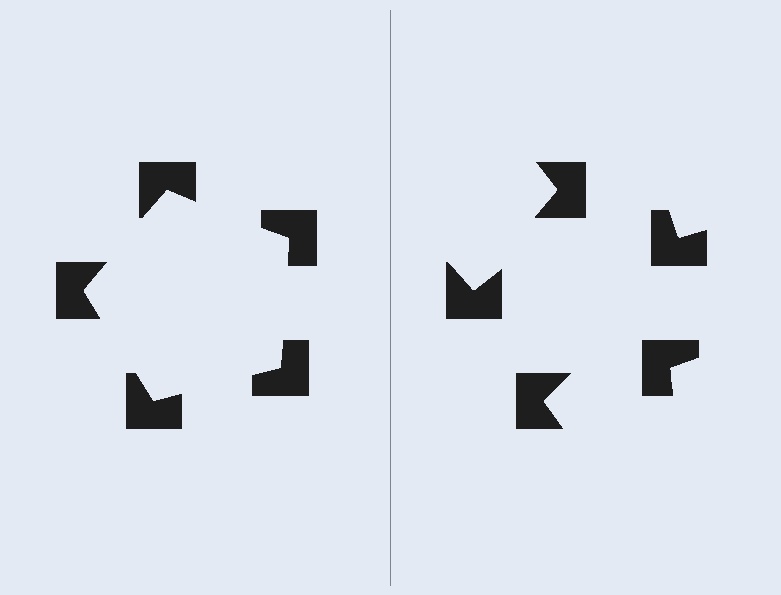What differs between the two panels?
The notched squares are positioned identically on both sides; only the wedge orientations differ. On the left they align to a pentagon; on the right they are misaligned.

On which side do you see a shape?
An illusory pentagon appears on the left side. On the right side the wedge cuts are rotated, so no coherent shape forms.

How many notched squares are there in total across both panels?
10 — 5 on each side.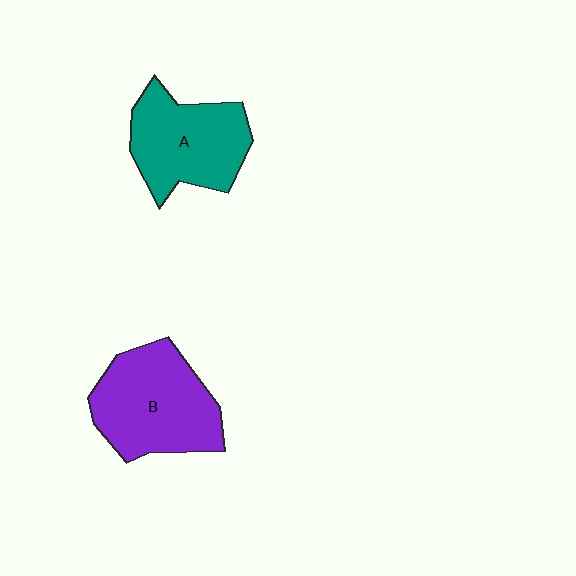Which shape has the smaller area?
Shape A (teal).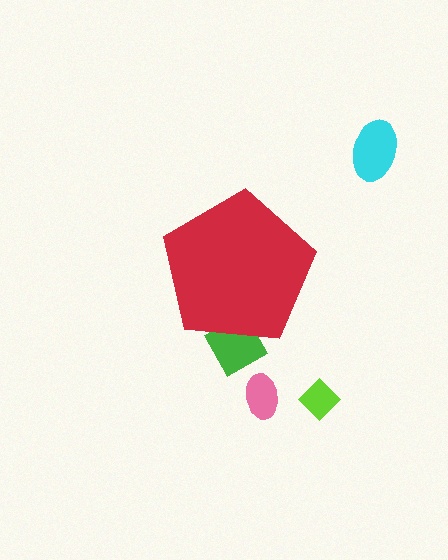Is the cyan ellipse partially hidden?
No, the cyan ellipse is fully visible.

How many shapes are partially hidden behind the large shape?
1 shape is partially hidden.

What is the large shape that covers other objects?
A red pentagon.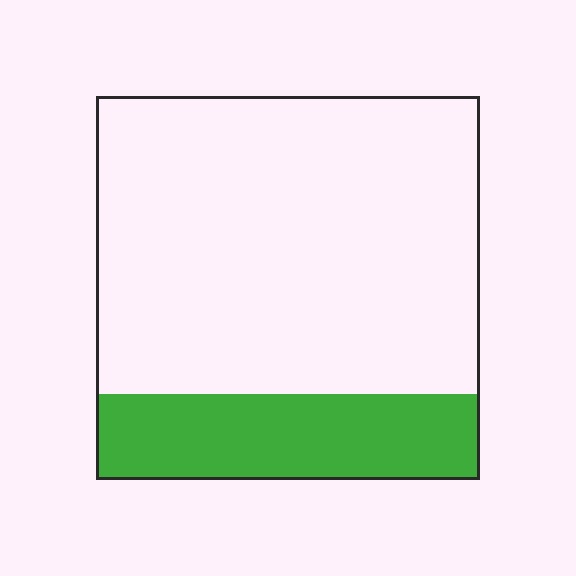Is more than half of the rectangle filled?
No.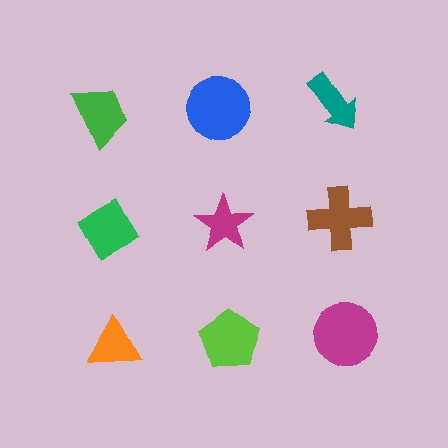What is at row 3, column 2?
A lime pentagon.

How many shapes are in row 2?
3 shapes.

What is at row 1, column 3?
A teal arrow.